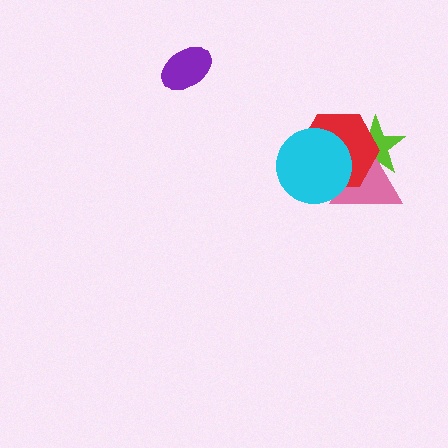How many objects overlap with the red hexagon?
3 objects overlap with the red hexagon.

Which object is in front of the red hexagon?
The cyan circle is in front of the red hexagon.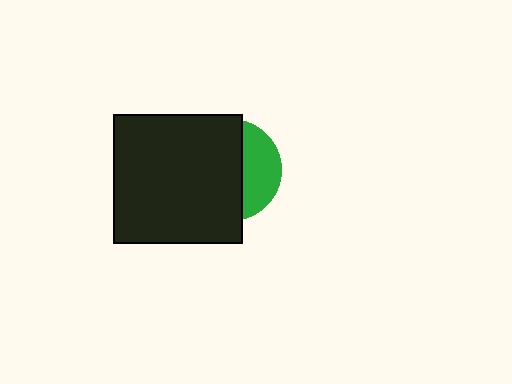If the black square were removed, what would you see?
You would see the complete green circle.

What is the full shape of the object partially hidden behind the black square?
The partially hidden object is a green circle.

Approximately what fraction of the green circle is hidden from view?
Roughly 66% of the green circle is hidden behind the black square.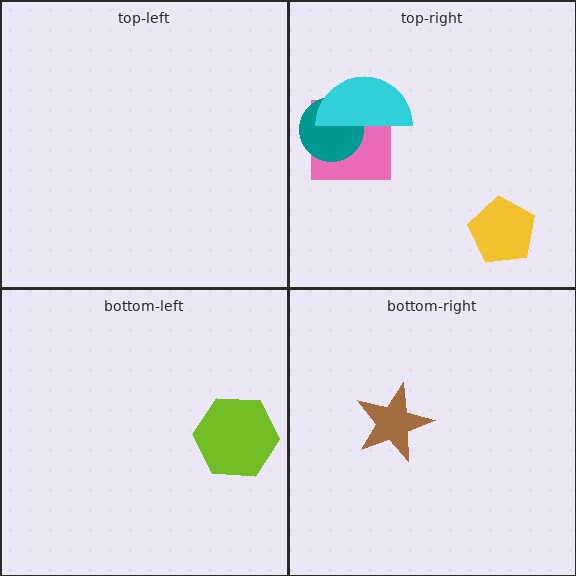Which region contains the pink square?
The top-right region.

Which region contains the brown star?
The bottom-right region.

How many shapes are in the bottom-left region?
1.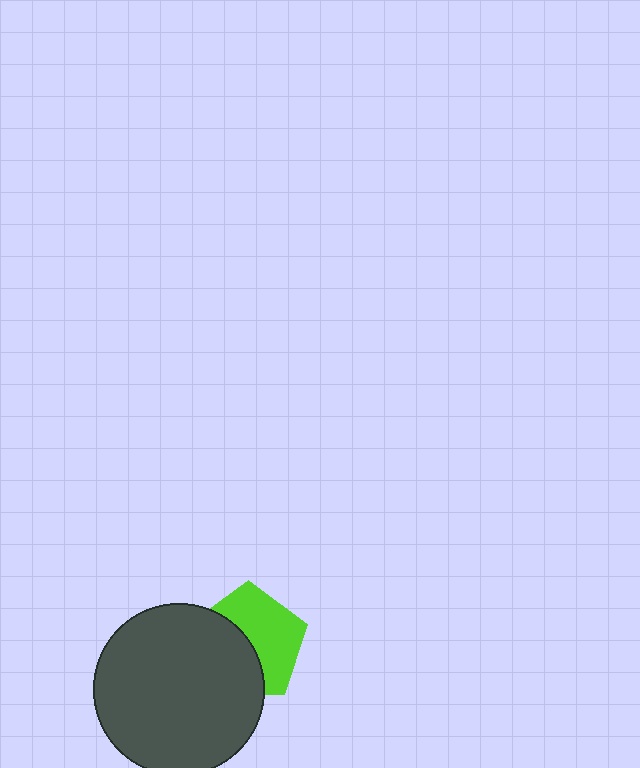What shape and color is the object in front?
The object in front is a dark gray circle.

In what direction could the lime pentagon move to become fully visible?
The lime pentagon could move toward the upper-right. That would shift it out from behind the dark gray circle entirely.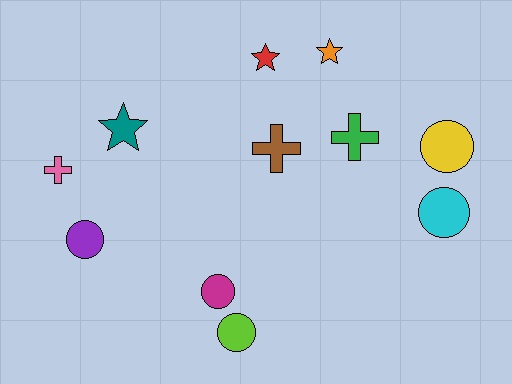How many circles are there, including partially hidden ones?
There are 5 circles.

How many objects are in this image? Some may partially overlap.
There are 11 objects.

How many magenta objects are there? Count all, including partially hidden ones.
There is 1 magenta object.